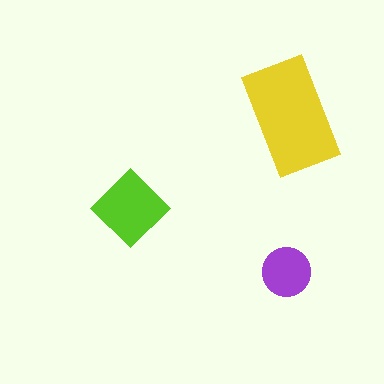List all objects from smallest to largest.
The purple circle, the lime diamond, the yellow rectangle.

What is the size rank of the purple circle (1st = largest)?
3rd.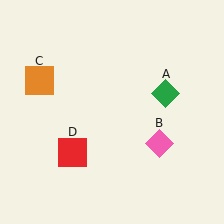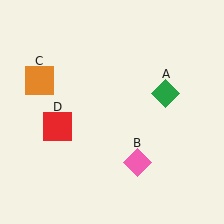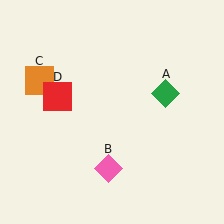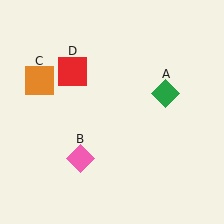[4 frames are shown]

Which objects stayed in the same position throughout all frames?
Green diamond (object A) and orange square (object C) remained stationary.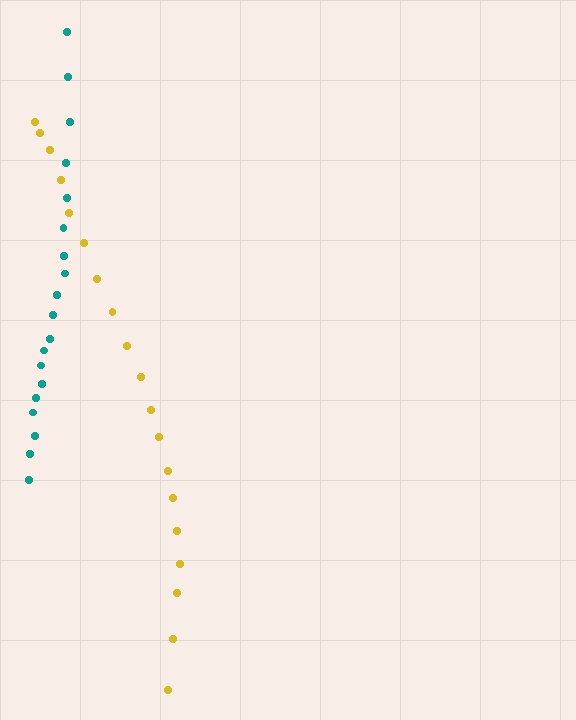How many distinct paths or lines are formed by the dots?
There are 2 distinct paths.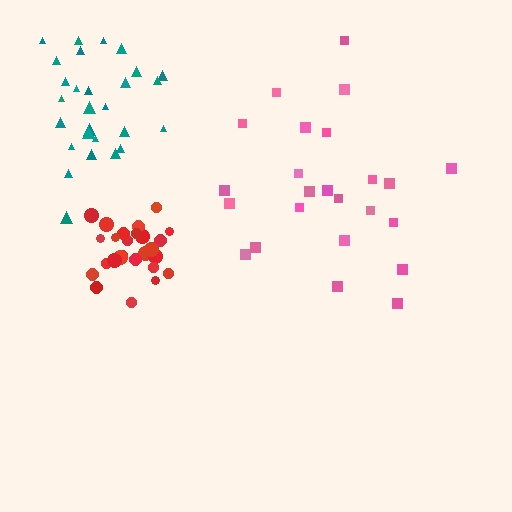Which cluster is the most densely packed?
Red.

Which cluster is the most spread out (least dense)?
Pink.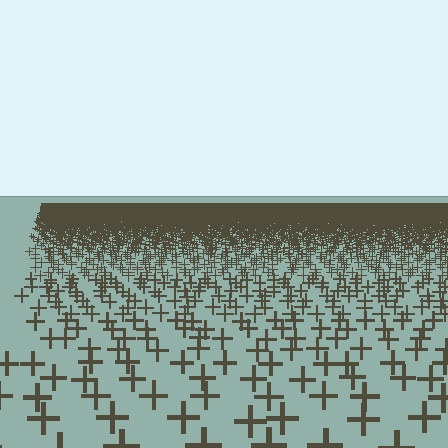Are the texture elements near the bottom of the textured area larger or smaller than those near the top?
Larger. Near the bottom, elements are closer to the viewer and appear at a bigger on-screen size.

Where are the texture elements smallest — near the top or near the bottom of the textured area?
Near the top.